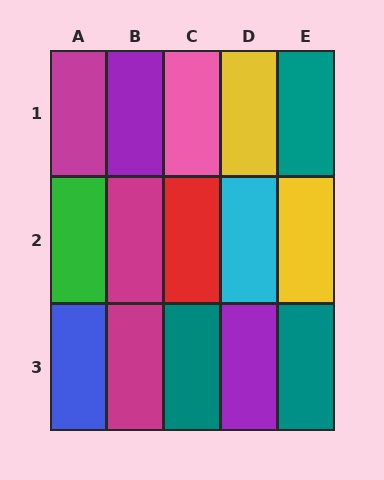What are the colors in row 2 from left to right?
Green, magenta, red, cyan, yellow.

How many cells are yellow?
2 cells are yellow.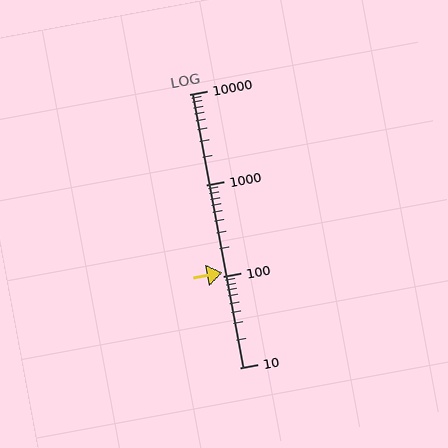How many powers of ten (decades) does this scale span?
The scale spans 3 decades, from 10 to 10000.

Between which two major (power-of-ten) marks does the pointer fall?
The pointer is between 100 and 1000.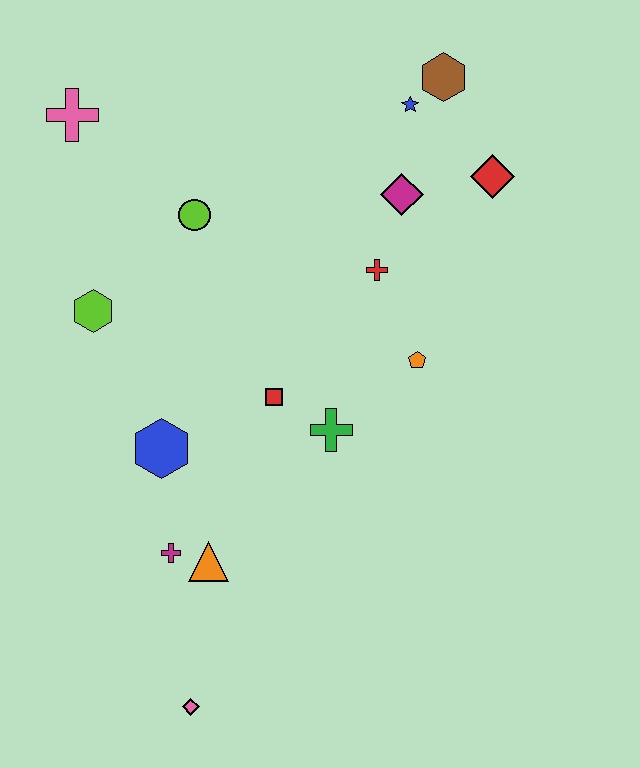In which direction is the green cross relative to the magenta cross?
The green cross is to the right of the magenta cross.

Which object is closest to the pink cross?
The lime circle is closest to the pink cross.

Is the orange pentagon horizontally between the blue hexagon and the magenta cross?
No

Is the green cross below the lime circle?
Yes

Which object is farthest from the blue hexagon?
The brown hexagon is farthest from the blue hexagon.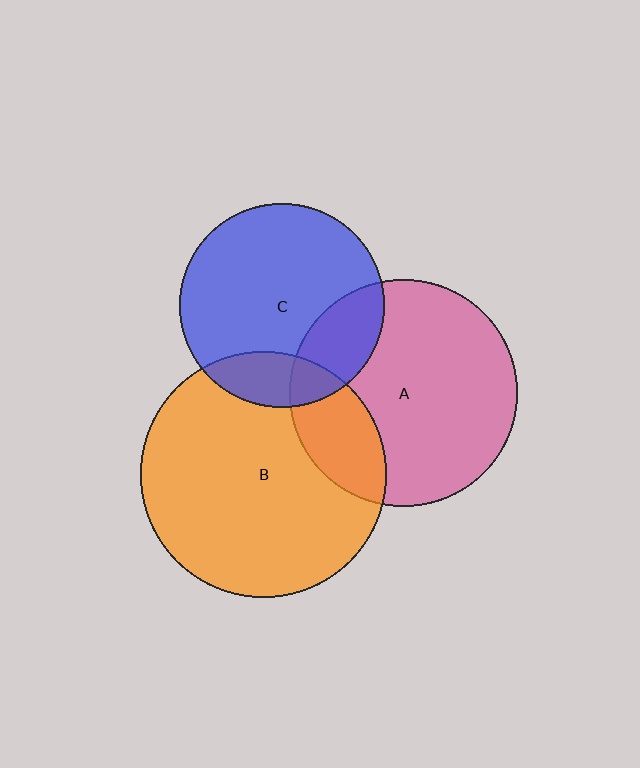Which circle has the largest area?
Circle B (orange).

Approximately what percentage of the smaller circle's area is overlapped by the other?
Approximately 20%.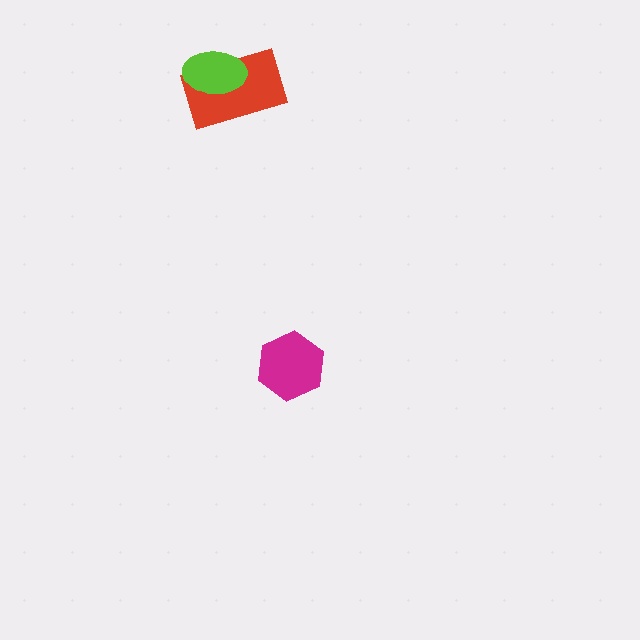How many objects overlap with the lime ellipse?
1 object overlaps with the lime ellipse.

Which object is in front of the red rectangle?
The lime ellipse is in front of the red rectangle.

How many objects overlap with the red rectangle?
1 object overlaps with the red rectangle.